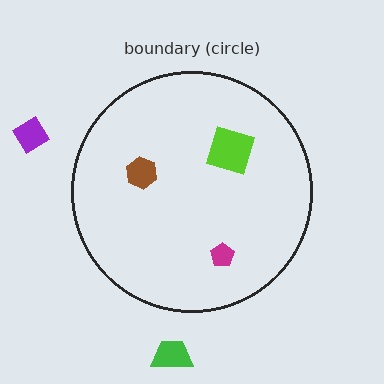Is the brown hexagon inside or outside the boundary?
Inside.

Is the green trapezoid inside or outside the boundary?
Outside.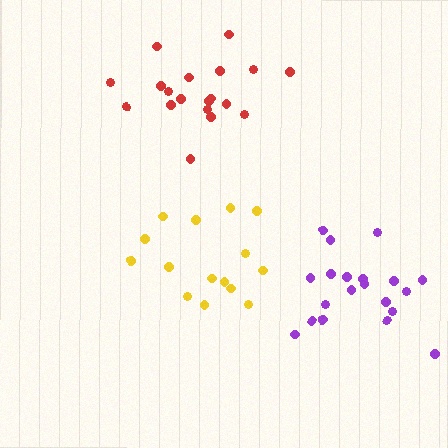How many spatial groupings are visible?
There are 3 spatial groupings.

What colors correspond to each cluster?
The clusters are colored: yellow, red, purple.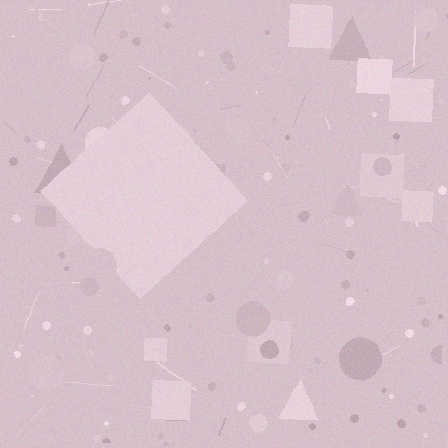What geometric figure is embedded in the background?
A diamond is embedded in the background.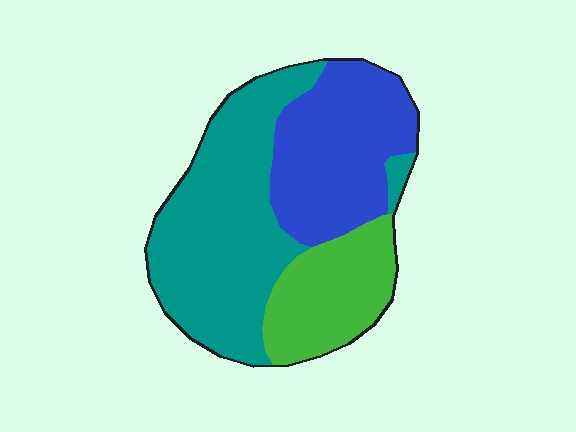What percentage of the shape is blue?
Blue covers about 30% of the shape.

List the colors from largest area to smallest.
From largest to smallest: teal, blue, green.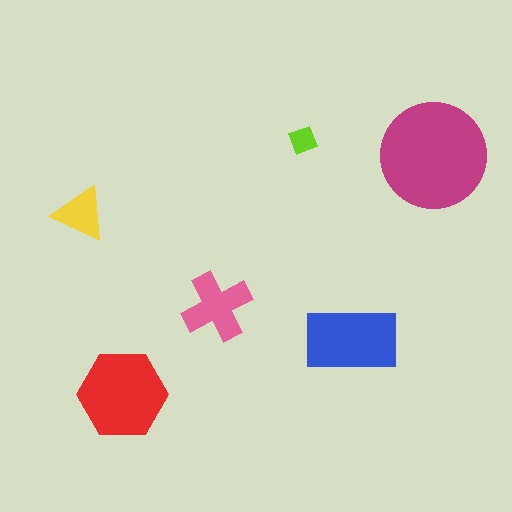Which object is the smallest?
The lime diamond.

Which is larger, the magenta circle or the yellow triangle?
The magenta circle.